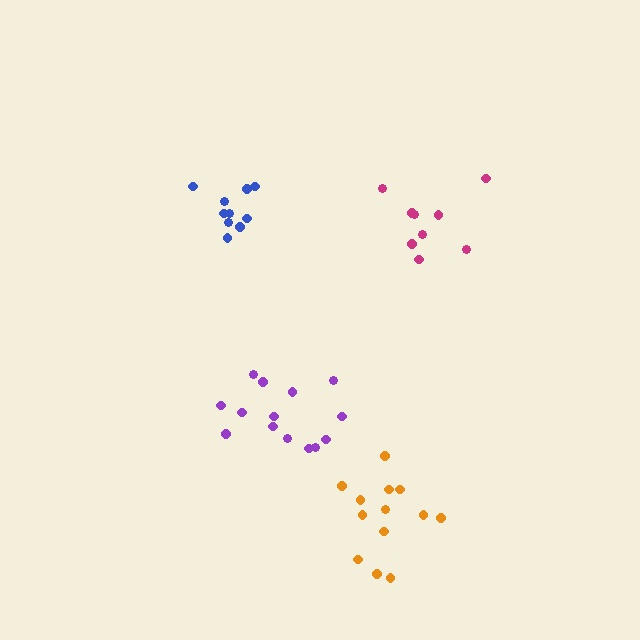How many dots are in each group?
Group 1: 14 dots, Group 2: 10 dots, Group 3: 9 dots, Group 4: 13 dots (46 total).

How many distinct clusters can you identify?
There are 4 distinct clusters.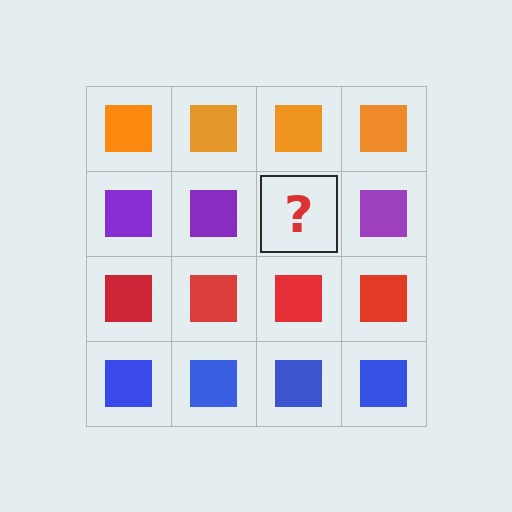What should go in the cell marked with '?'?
The missing cell should contain a purple square.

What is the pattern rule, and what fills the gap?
The rule is that each row has a consistent color. The gap should be filled with a purple square.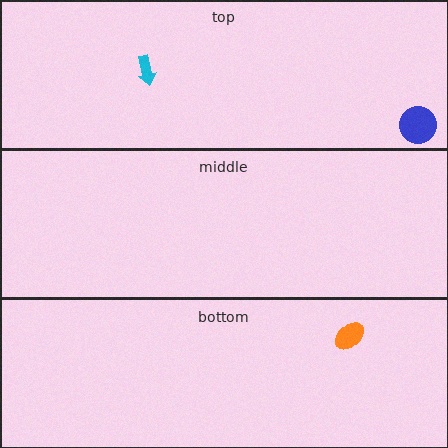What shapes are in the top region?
The blue circle, the cyan arrow.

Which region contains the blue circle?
The top region.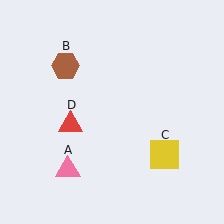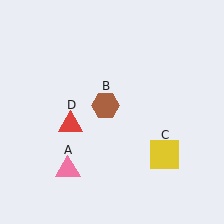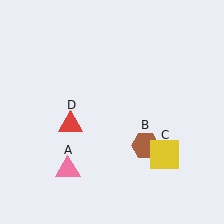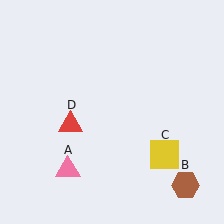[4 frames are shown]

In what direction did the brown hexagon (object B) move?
The brown hexagon (object B) moved down and to the right.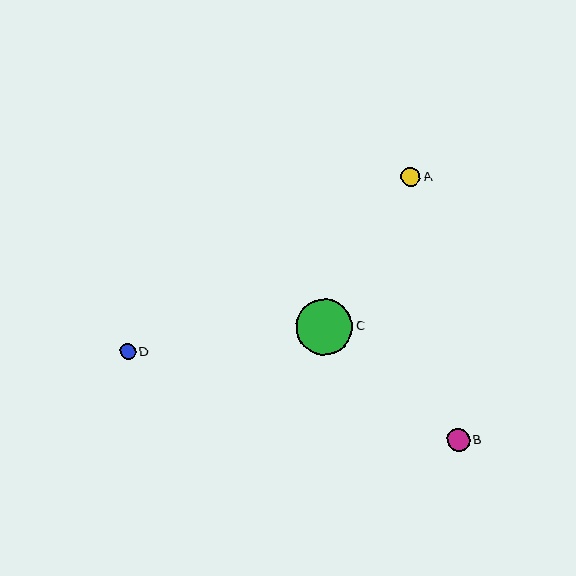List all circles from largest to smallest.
From largest to smallest: C, B, A, D.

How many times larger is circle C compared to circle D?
Circle C is approximately 3.6 times the size of circle D.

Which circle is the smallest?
Circle D is the smallest with a size of approximately 16 pixels.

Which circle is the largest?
Circle C is the largest with a size of approximately 56 pixels.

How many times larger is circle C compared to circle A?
Circle C is approximately 2.9 times the size of circle A.